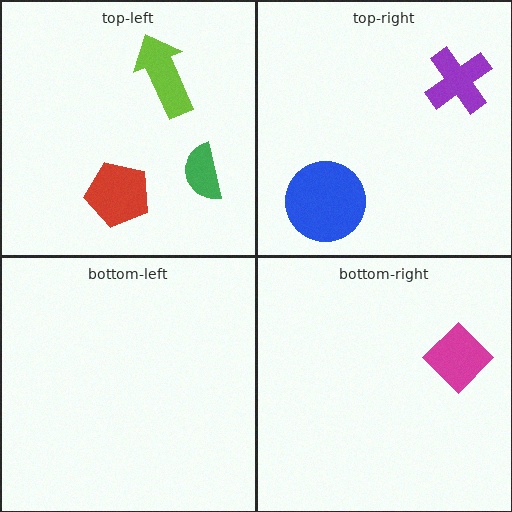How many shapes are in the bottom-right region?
1.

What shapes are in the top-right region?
The purple cross, the blue circle.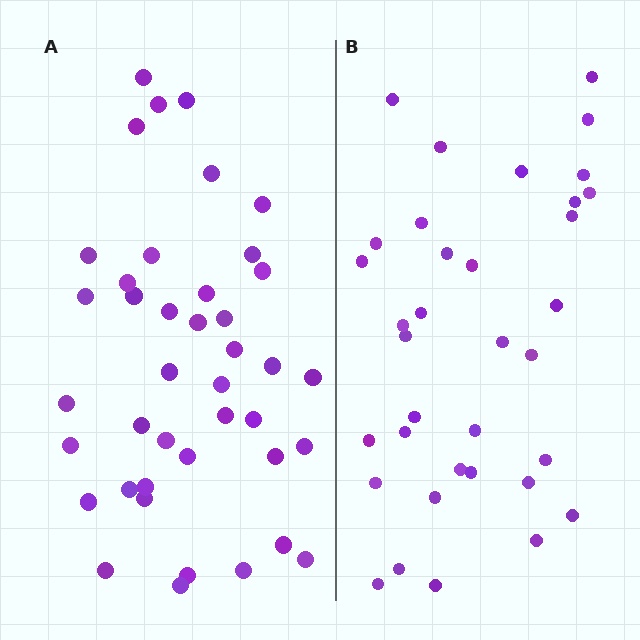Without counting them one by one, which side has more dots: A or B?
Region A (the left region) has more dots.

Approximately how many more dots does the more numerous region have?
Region A has about 6 more dots than region B.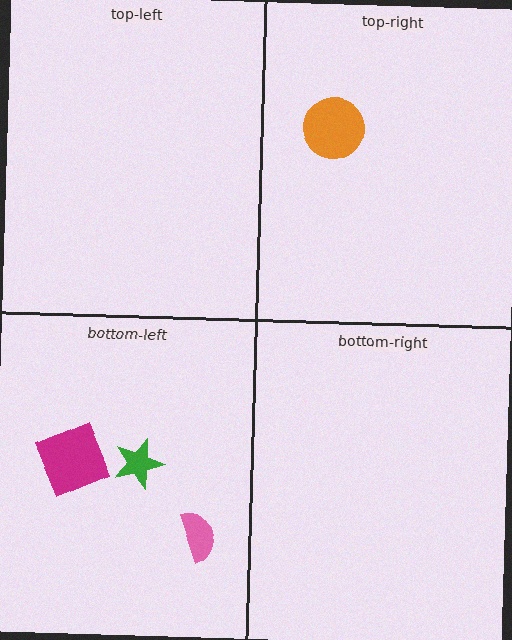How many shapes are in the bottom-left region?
3.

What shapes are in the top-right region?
The orange circle.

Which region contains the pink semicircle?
The bottom-left region.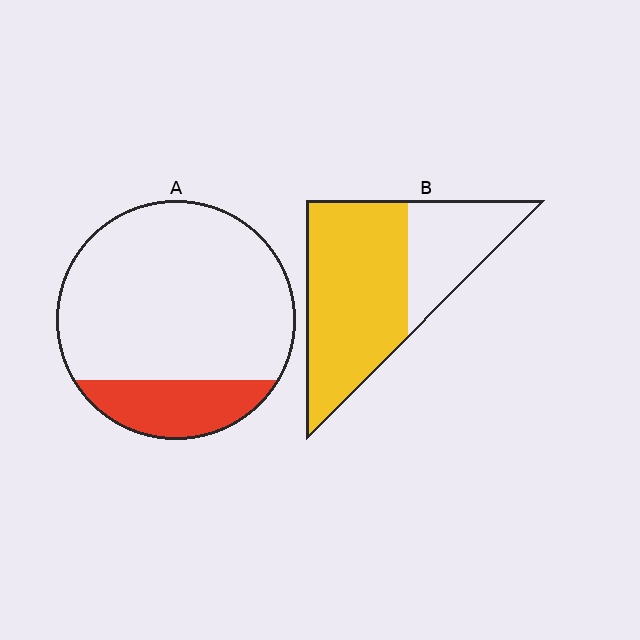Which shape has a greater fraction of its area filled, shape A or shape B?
Shape B.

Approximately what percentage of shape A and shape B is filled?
A is approximately 20% and B is approximately 65%.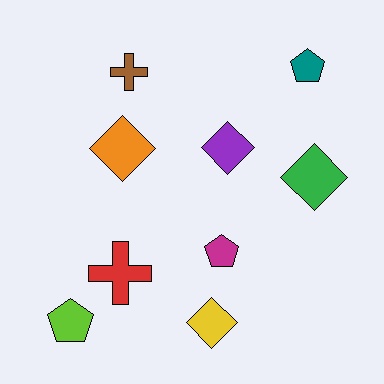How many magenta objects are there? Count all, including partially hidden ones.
There is 1 magenta object.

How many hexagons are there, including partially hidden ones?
There are no hexagons.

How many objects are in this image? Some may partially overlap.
There are 9 objects.